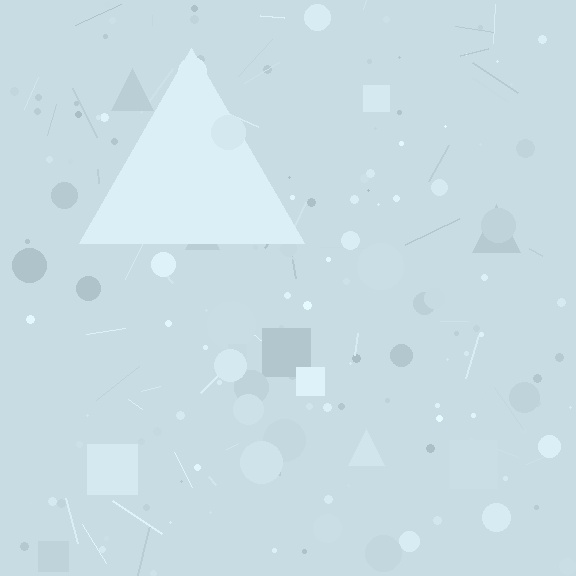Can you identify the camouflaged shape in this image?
The camouflaged shape is a triangle.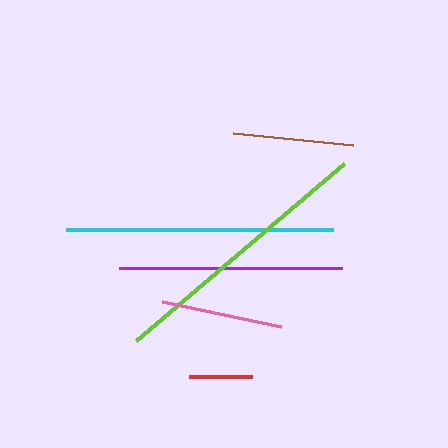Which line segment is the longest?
The lime line is the longest at approximately 273 pixels.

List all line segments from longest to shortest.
From longest to shortest: lime, cyan, purple, pink, brown, red.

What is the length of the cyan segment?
The cyan segment is approximately 266 pixels long.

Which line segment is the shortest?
The red line is the shortest at approximately 63 pixels.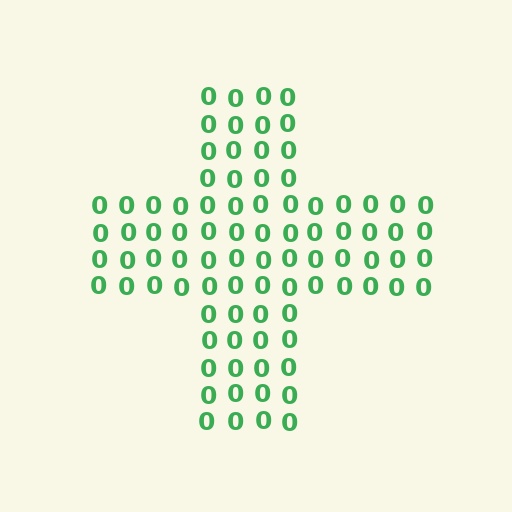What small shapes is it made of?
It is made of small digit 0's.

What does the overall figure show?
The overall figure shows a cross.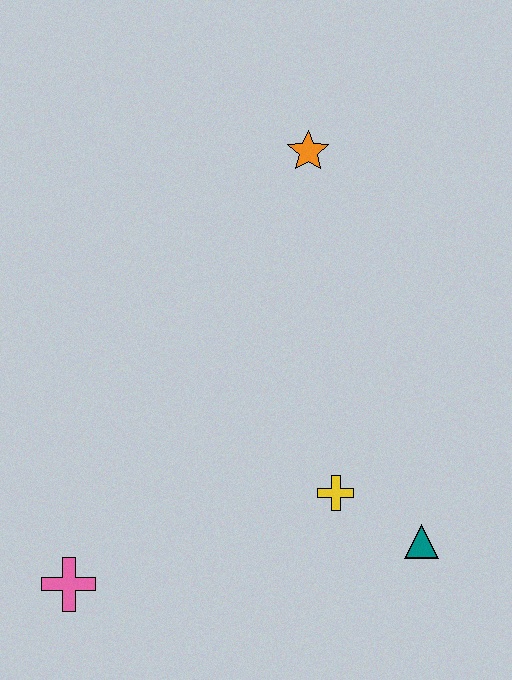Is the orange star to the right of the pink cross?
Yes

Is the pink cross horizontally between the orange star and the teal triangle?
No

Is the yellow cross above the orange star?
No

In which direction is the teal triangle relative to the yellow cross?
The teal triangle is to the right of the yellow cross.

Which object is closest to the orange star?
The yellow cross is closest to the orange star.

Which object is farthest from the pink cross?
The orange star is farthest from the pink cross.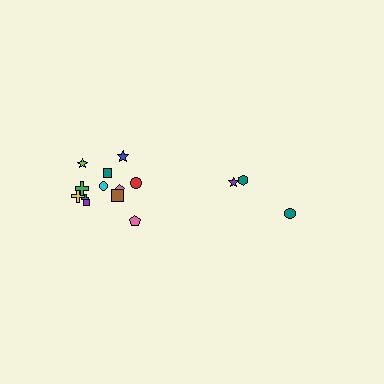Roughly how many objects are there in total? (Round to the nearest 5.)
Roughly 15 objects in total.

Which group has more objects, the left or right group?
The left group.